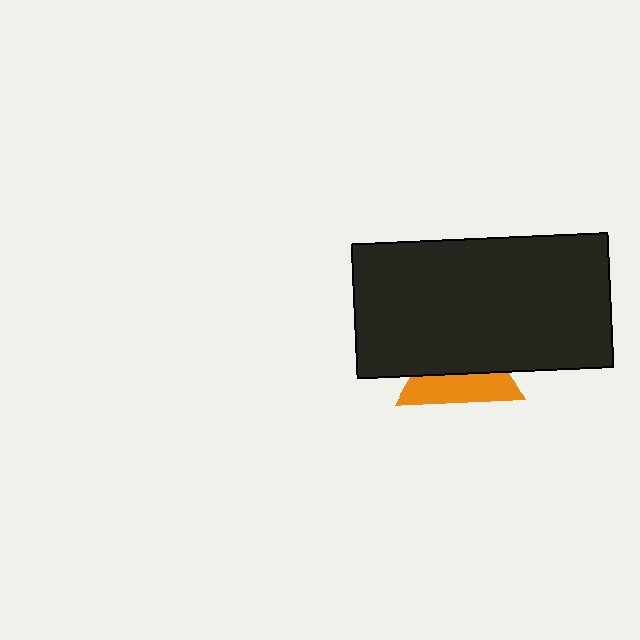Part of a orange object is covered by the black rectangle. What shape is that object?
It is a triangle.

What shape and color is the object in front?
The object in front is a black rectangle.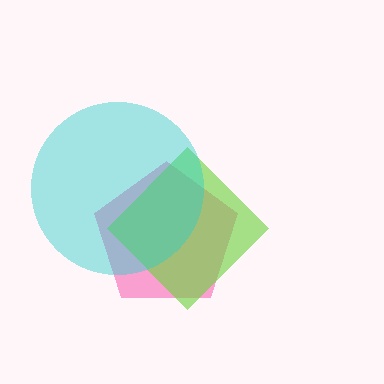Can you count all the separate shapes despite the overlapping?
Yes, there are 3 separate shapes.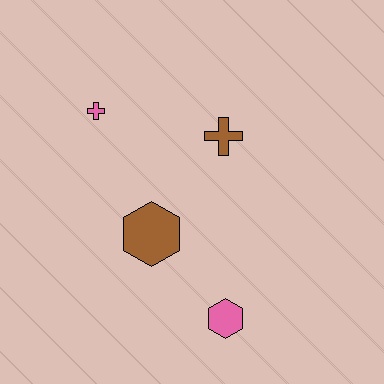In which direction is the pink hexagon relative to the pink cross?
The pink hexagon is below the pink cross.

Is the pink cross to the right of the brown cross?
No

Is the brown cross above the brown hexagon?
Yes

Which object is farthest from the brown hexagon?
The pink cross is farthest from the brown hexagon.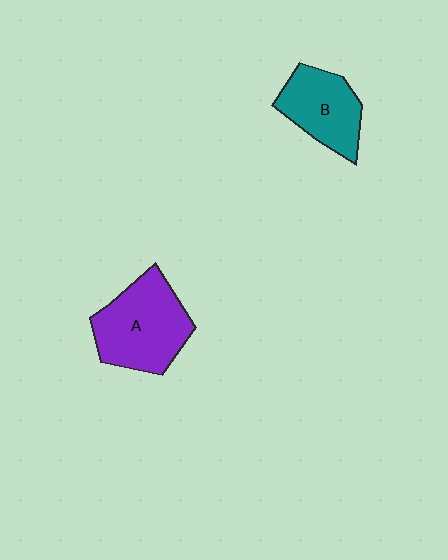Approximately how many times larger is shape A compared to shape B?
Approximately 1.4 times.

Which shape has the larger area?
Shape A (purple).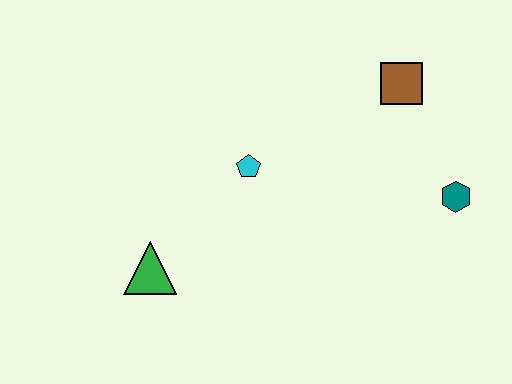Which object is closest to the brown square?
The teal hexagon is closest to the brown square.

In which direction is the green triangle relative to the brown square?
The green triangle is to the left of the brown square.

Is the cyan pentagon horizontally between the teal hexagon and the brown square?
No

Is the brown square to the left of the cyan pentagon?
No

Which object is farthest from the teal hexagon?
The green triangle is farthest from the teal hexagon.